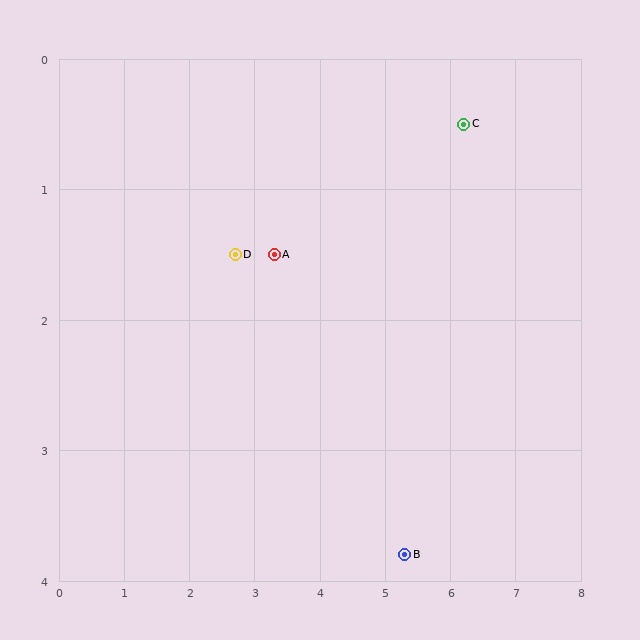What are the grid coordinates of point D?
Point D is at approximately (2.7, 1.5).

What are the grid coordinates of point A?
Point A is at approximately (3.3, 1.5).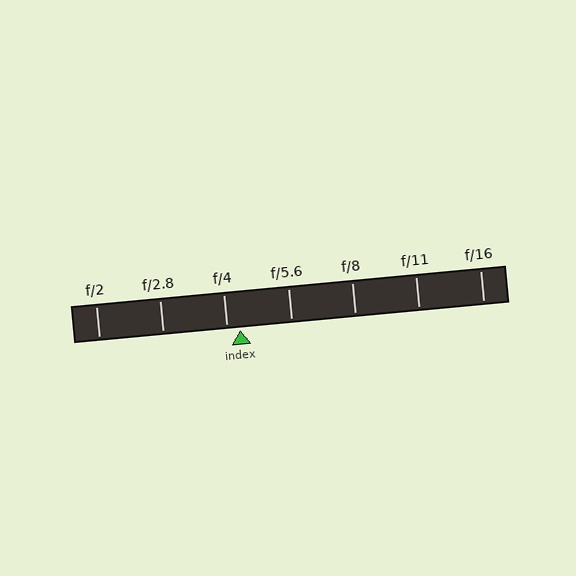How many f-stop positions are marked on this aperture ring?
There are 7 f-stop positions marked.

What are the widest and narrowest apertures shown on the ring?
The widest aperture shown is f/2 and the narrowest is f/16.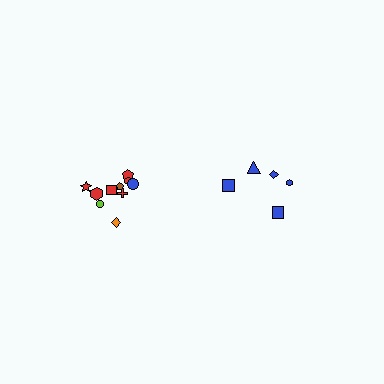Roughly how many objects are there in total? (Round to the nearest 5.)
Roughly 15 objects in total.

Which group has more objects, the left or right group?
The left group.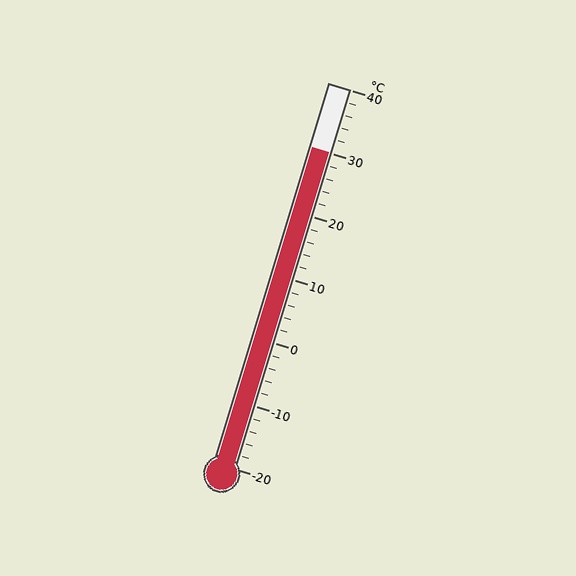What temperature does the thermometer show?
The thermometer shows approximately 30°C.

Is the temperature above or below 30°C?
The temperature is at 30°C.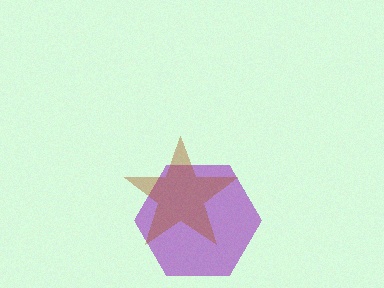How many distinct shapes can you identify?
There are 2 distinct shapes: a purple hexagon, a brown star.